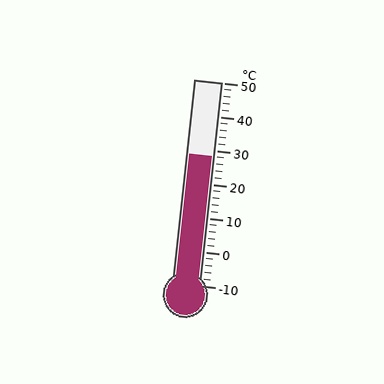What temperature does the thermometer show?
The thermometer shows approximately 28°C.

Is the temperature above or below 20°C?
The temperature is above 20°C.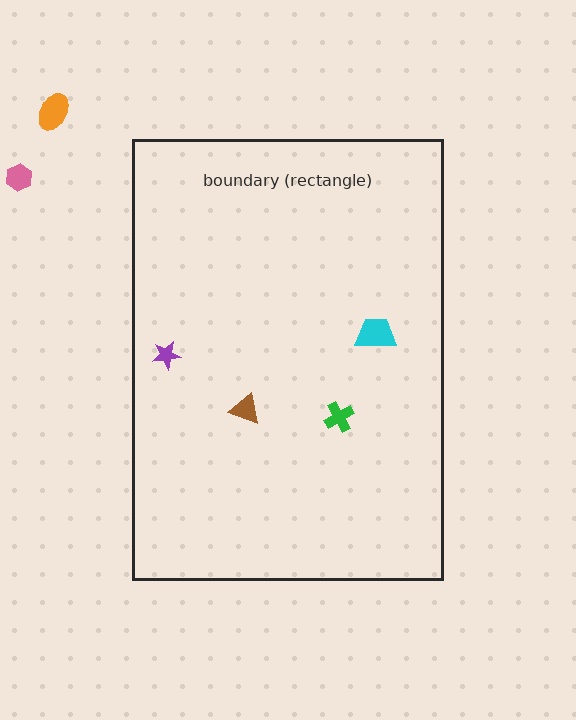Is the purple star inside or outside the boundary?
Inside.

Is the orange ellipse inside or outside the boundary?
Outside.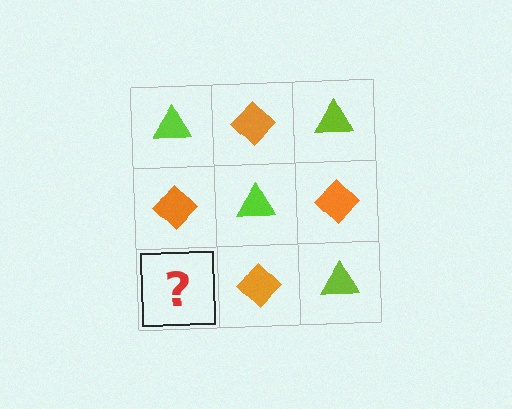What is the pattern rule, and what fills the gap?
The rule is that it alternates lime triangle and orange diamond in a checkerboard pattern. The gap should be filled with a lime triangle.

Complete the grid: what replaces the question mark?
The question mark should be replaced with a lime triangle.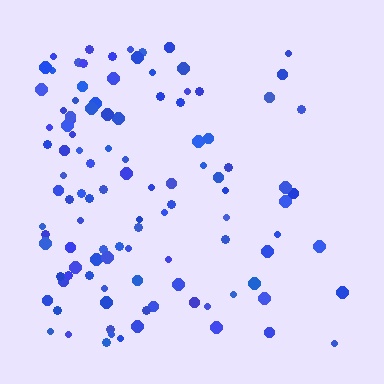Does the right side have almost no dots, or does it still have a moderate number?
Still a moderate number, just noticeably fewer than the left.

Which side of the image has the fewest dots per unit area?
The right.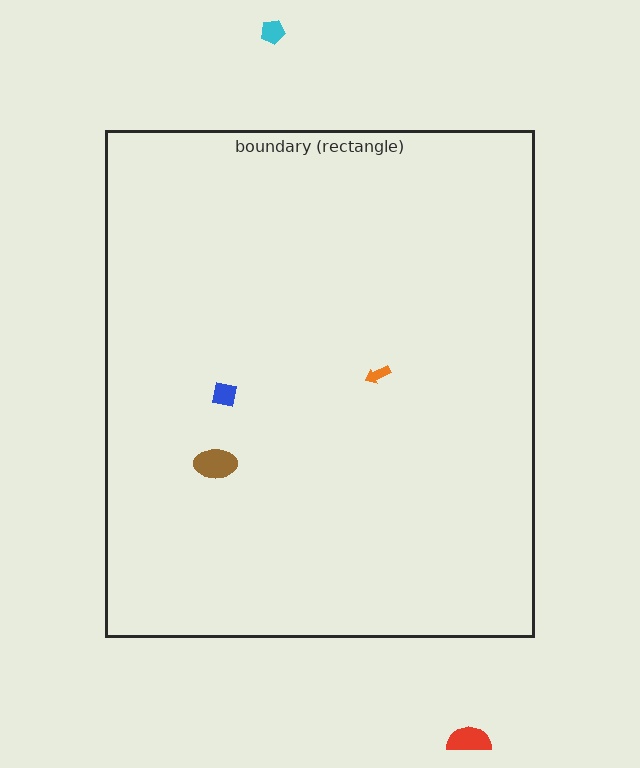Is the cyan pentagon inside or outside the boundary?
Outside.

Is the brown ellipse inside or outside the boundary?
Inside.